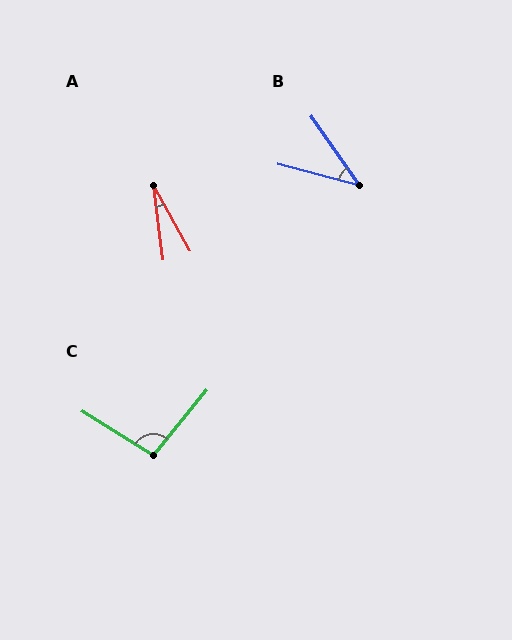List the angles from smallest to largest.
A (21°), B (40°), C (97°).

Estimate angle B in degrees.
Approximately 40 degrees.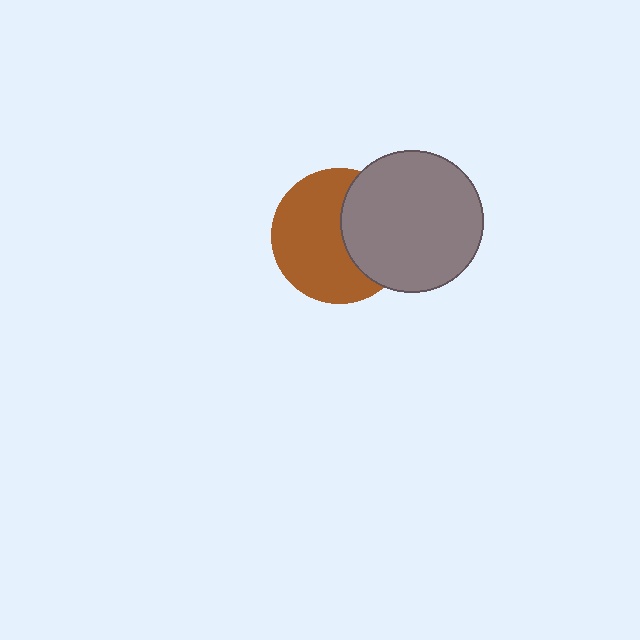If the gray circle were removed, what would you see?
You would see the complete brown circle.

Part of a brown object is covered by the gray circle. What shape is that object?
It is a circle.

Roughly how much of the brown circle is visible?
About half of it is visible (roughly 62%).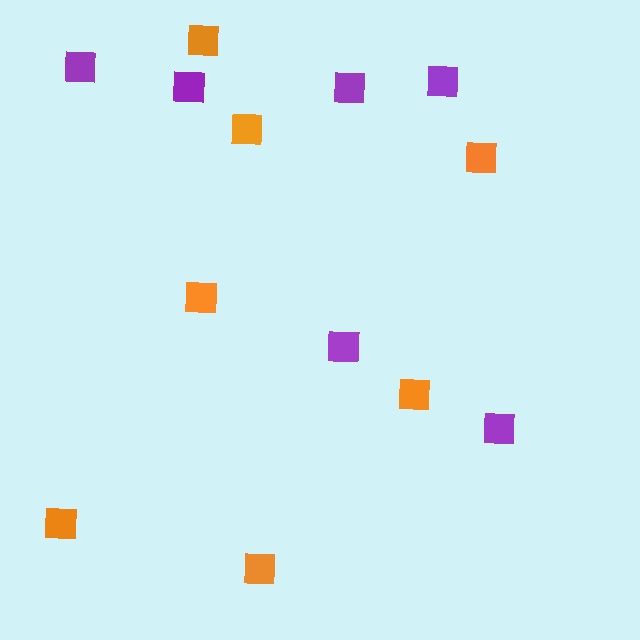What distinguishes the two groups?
There are 2 groups: one group of orange squares (7) and one group of purple squares (6).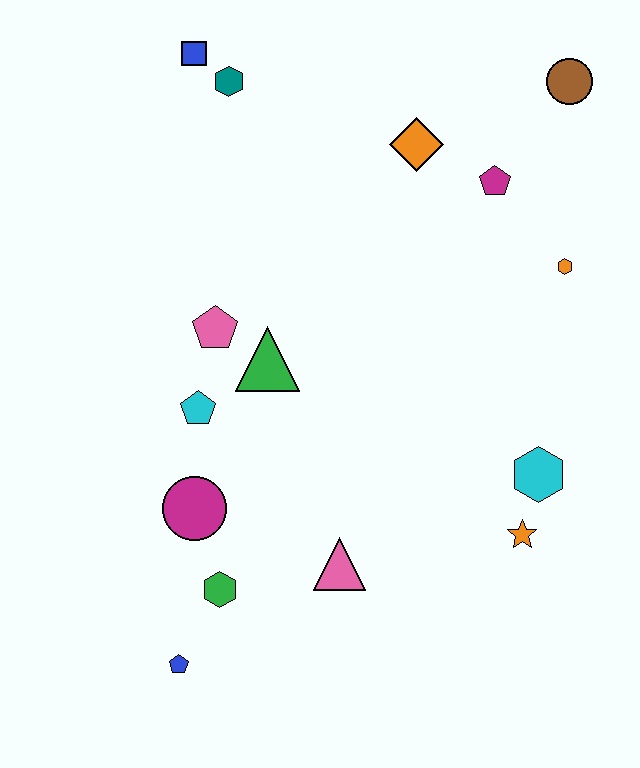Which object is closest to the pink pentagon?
The green triangle is closest to the pink pentagon.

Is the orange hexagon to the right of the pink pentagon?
Yes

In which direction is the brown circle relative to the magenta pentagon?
The brown circle is above the magenta pentagon.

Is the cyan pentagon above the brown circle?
No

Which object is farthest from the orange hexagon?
The blue pentagon is farthest from the orange hexagon.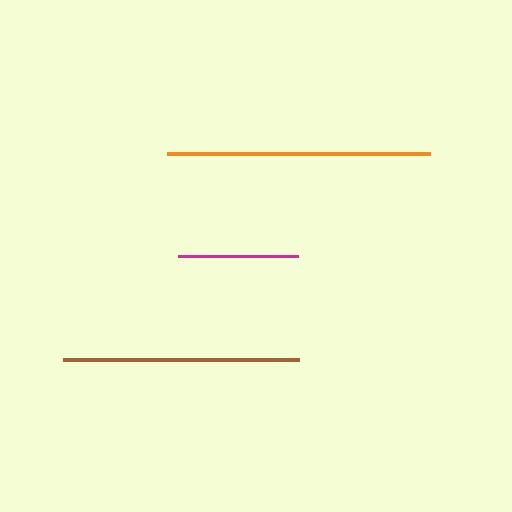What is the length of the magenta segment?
The magenta segment is approximately 119 pixels long.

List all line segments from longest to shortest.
From longest to shortest: orange, brown, magenta.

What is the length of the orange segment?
The orange segment is approximately 264 pixels long.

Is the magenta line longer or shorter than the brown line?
The brown line is longer than the magenta line.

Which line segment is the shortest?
The magenta line is the shortest at approximately 119 pixels.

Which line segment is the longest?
The orange line is the longest at approximately 264 pixels.